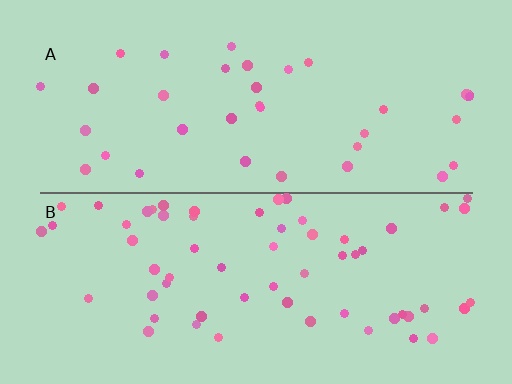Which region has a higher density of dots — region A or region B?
B (the bottom).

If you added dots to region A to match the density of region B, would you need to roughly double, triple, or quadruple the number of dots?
Approximately double.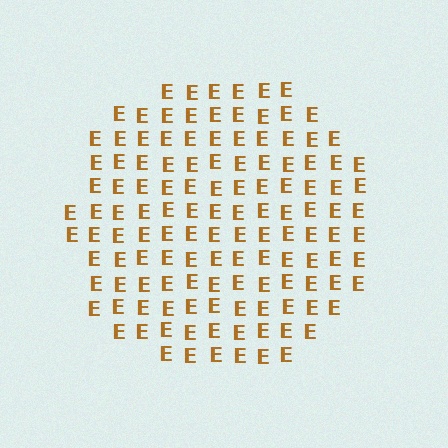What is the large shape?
The large shape is a circle.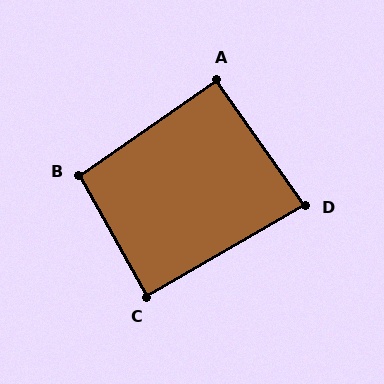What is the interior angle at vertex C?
Approximately 89 degrees (approximately right).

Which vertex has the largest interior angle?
B, at approximately 96 degrees.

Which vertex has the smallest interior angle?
D, at approximately 84 degrees.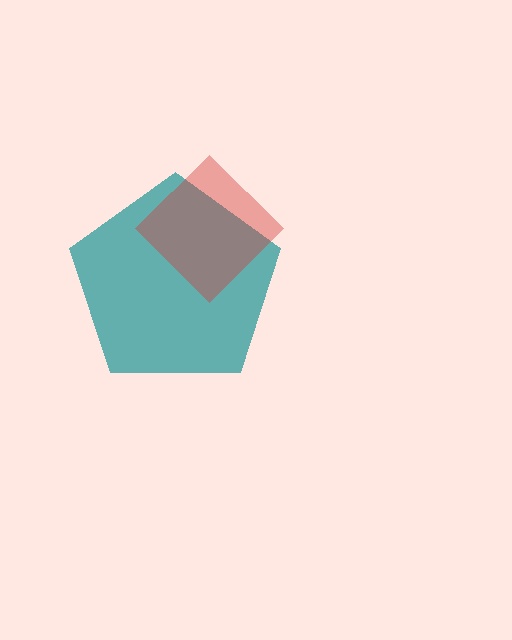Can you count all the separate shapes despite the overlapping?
Yes, there are 2 separate shapes.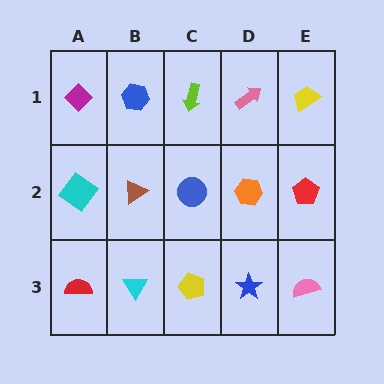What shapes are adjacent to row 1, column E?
A red pentagon (row 2, column E), a pink arrow (row 1, column D).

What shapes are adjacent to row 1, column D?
An orange hexagon (row 2, column D), a lime arrow (row 1, column C), a yellow trapezoid (row 1, column E).